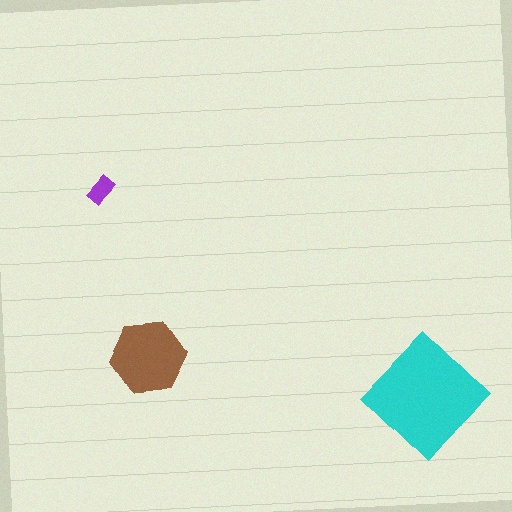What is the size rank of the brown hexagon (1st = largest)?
2nd.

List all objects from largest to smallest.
The cyan diamond, the brown hexagon, the purple rectangle.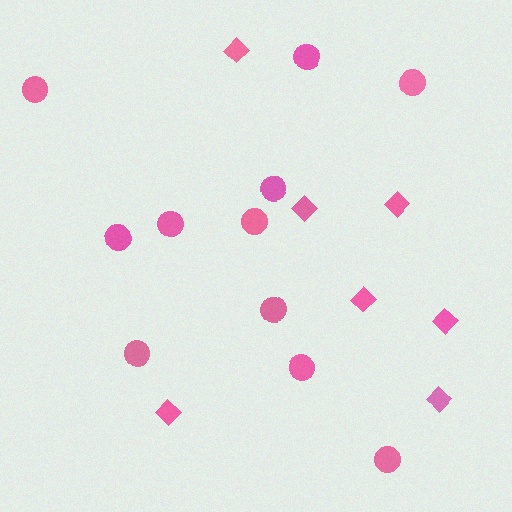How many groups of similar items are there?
There are 2 groups: one group of diamonds (7) and one group of circles (11).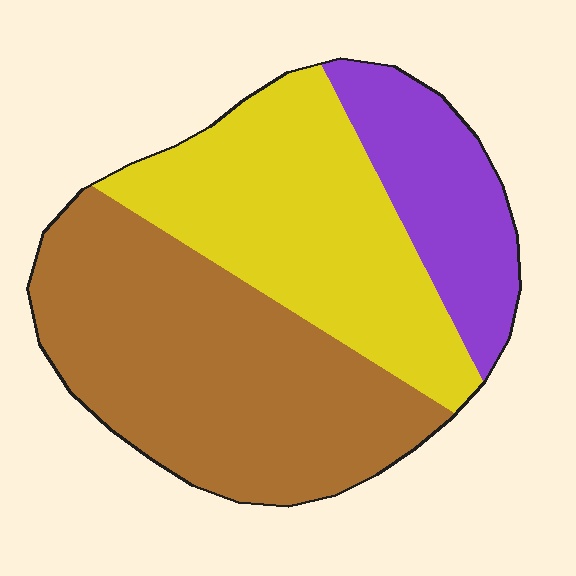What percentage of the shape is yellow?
Yellow takes up between a third and a half of the shape.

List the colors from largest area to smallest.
From largest to smallest: brown, yellow, purple.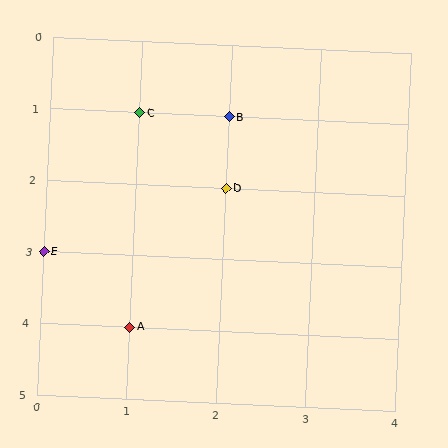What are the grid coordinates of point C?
Point C is at grid coordinates (1, 1).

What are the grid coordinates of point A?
Point A is at grid coordinates (1, 4).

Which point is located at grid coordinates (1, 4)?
Point A is at (1, 4).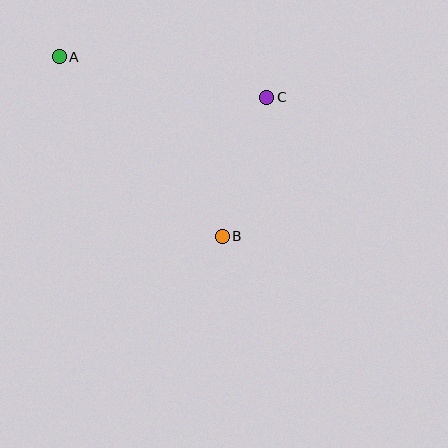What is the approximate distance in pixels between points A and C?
The distance between A and C is approximately 211 pixels.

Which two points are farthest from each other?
Points A and B are farthest from each other.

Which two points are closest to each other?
Points B and C are closest to each other.